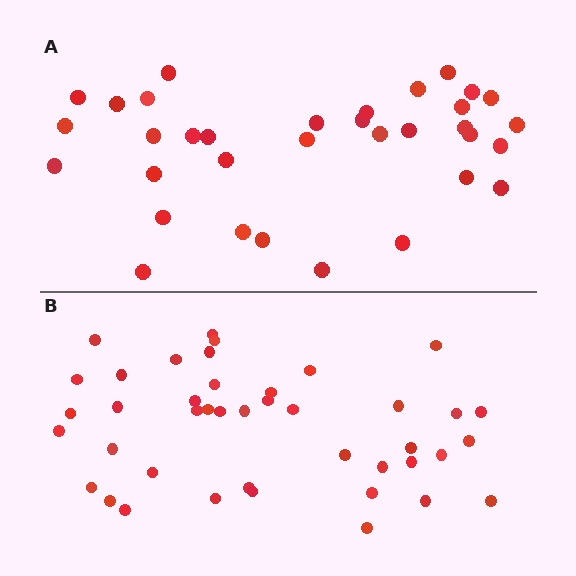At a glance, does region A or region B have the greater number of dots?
Region B (the bottom region) has more dots.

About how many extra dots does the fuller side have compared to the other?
Region B has roughly 8 or so more dots than region A.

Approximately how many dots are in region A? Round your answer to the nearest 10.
About 30 dots. (The exact count is 34, which rounds to 30.)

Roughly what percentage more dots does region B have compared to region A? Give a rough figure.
About 25% more.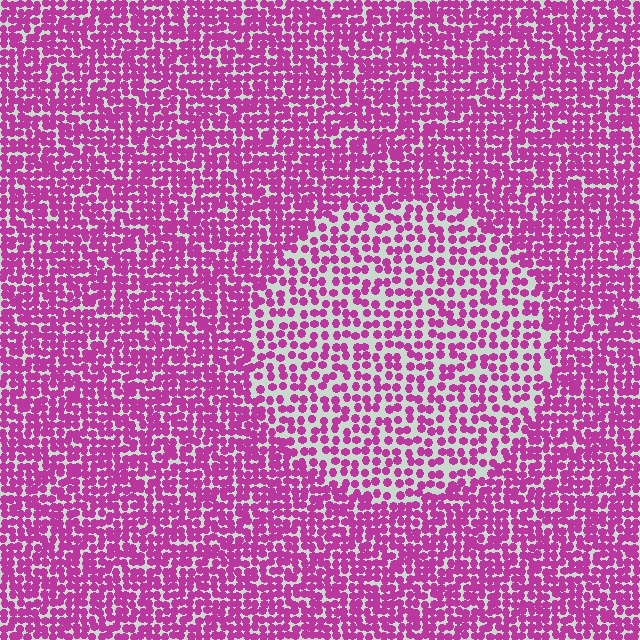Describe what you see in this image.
The image contains small magenta elements arranged at two different densities. A circle-shaped region is visible where the elements are less densely packed than the surrounding area.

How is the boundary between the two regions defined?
The boundary is defined by a change in element density (approximately 1.7x ratio). All elements are the same color, size, and shape.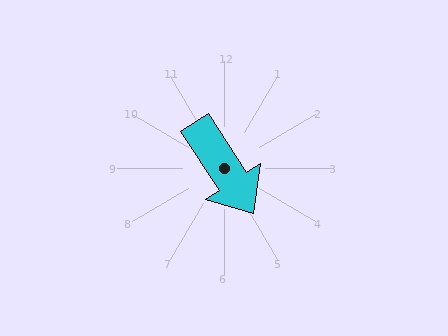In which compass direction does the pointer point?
Southeast.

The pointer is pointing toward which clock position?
Roughly 5 o'clock.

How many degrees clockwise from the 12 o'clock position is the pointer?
Approximately 147 degrees.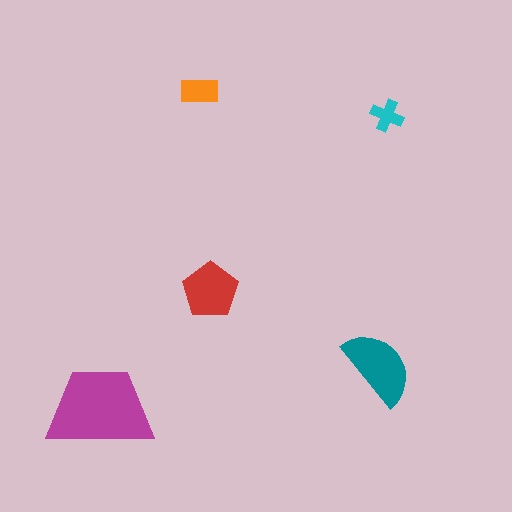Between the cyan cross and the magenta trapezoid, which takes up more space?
The magenta trapezoid.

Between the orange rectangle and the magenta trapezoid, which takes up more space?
The magenta trapezoid.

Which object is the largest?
The magenta trapezoid.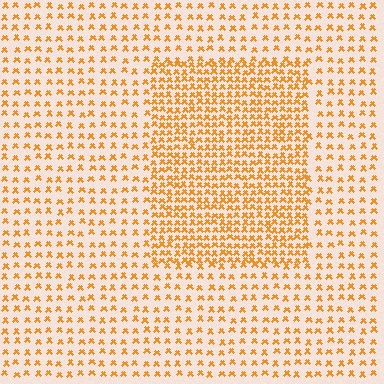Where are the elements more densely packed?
The elements are more densely packed inside the rectangle boundary.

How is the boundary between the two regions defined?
The boundary is defined by a change in element density (approximately 2.1x ratio). All elements are the same color, size, and shape.